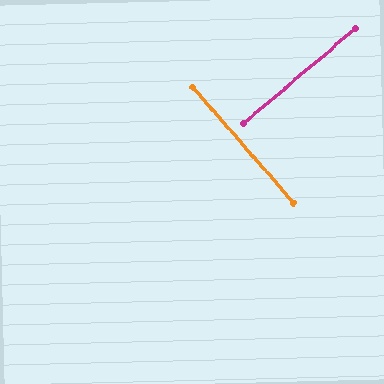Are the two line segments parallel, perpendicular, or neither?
Perpendicular — they meet at approximately 89°.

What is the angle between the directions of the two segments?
Approximately 89 degrees.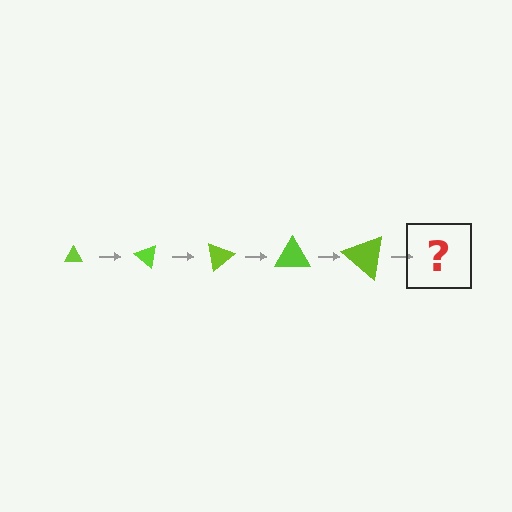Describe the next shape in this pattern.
It should be a triangle, larger than the previous one and rotated 200 degrees from the start.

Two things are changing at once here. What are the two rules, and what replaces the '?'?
The two rules are that the triangle grows larger each step and it rotates 40 degrees each step. The '?' should be a triangle, larger than the previous one and rotated 200 degrees from the start.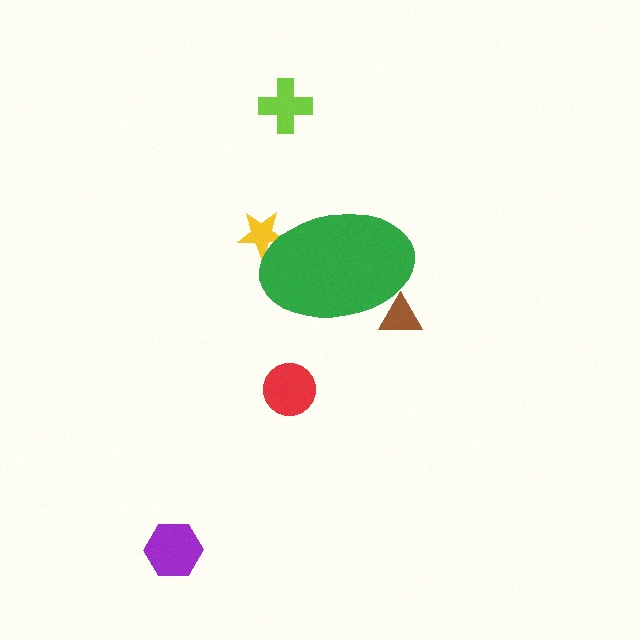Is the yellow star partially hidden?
Yes, the yellow star is partially hidden behind the green ellipse.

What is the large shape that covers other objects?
A green ellipse.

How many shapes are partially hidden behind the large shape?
2 shapes are partially hidden.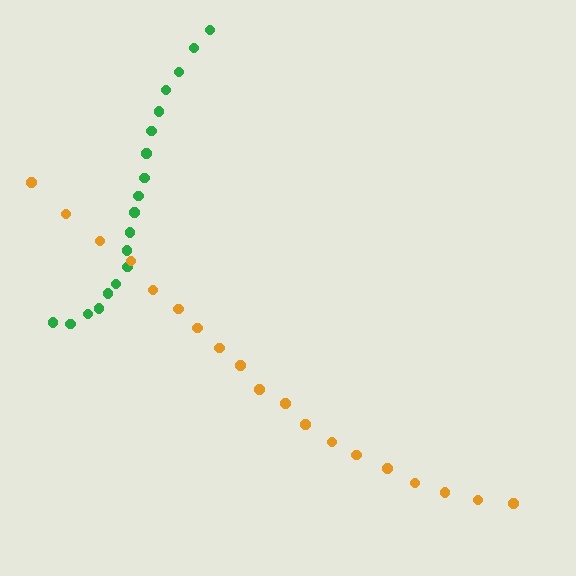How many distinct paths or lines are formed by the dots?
There are 2 distinct paths.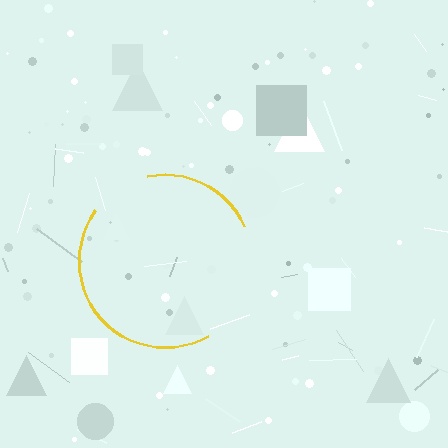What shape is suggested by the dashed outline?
The dashed outline suggests a circle.